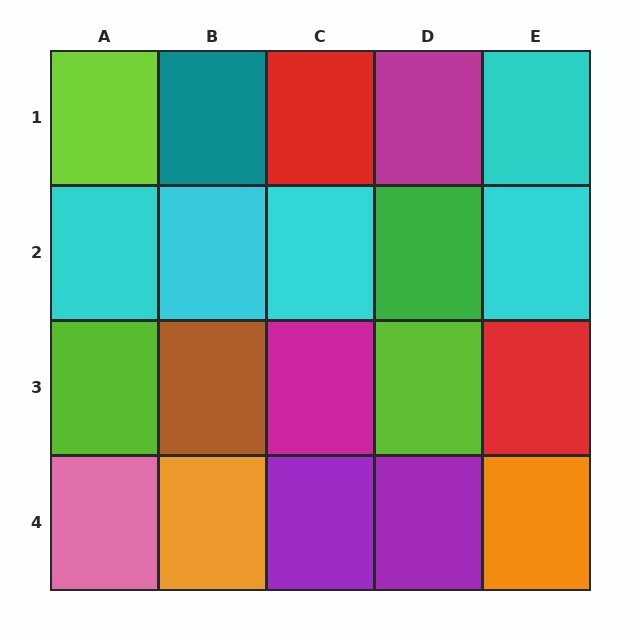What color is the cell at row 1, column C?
Red.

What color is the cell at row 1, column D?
Magenta.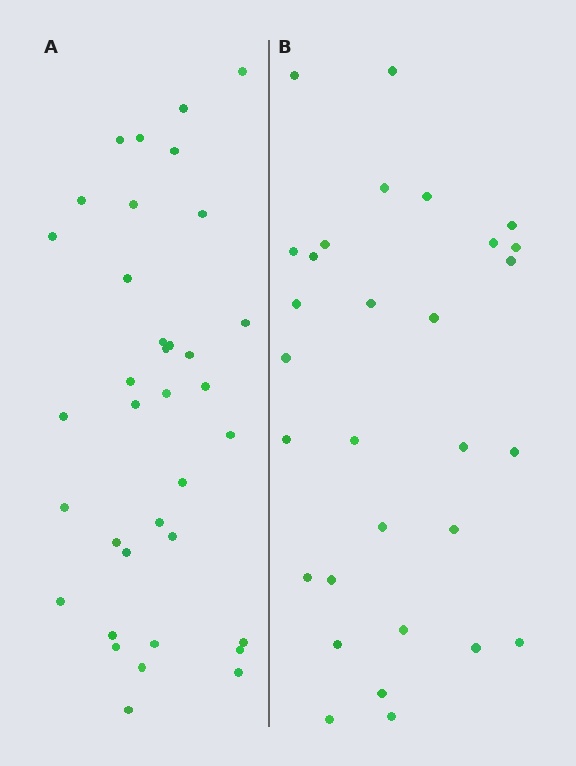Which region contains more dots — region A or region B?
Region A (the left region) has more dots.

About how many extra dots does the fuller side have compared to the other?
Region A has about 6 more dots than region B.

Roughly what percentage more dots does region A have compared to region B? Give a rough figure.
About 20% more.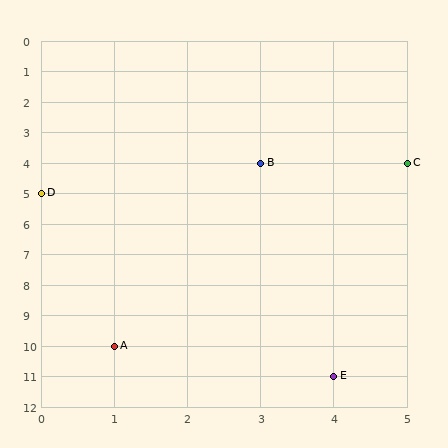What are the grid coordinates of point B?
Point B is at grid coordinates (3, 4).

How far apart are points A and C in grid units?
Points A and C are 4 columns and 6 rows apart (about 7.2 grid units diagonally).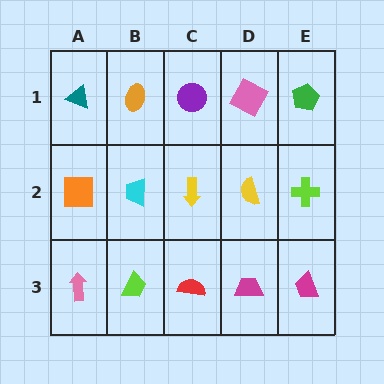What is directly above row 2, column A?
A teal triangle.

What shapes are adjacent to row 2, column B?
An orange ellipse (row 1, column B), a lime trapezoid (row 3, column B), an orange square (row 2, column A), a yellow arrow (row 2, column C).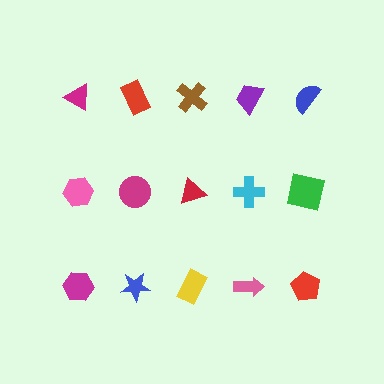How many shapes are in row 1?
5 shapes.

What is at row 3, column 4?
A pink arrow.